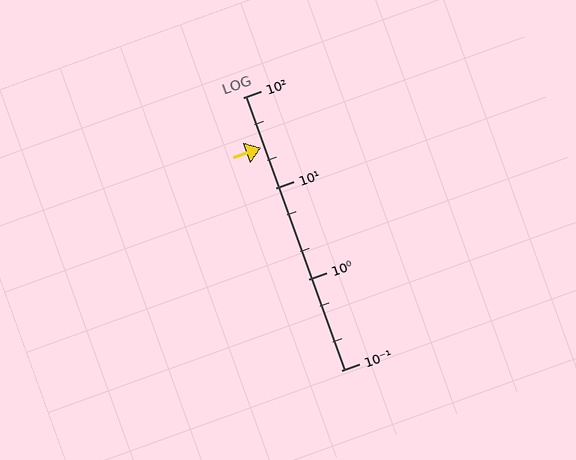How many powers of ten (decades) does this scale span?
The scale spans 3 decades, from 0.1 to 100.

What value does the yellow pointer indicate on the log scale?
The pointer indicates approximately 28.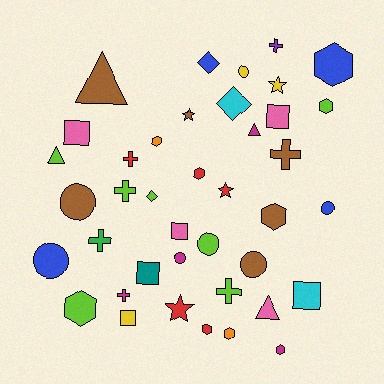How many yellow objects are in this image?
There are 3 yellow objects.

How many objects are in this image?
There are 40 objects.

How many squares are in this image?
There are 6 squares.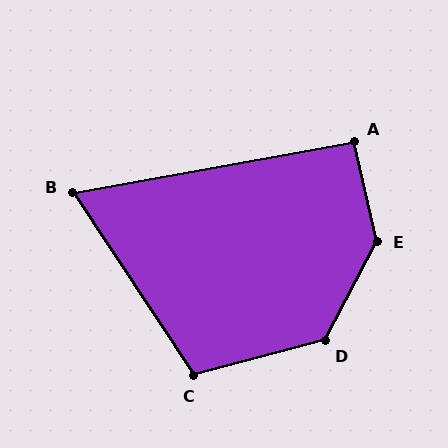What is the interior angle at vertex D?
Approximately 132 degrees (obtuse).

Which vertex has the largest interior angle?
E, at approximately 140 degrees.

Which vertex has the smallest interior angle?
B, at approximately 67 degrees.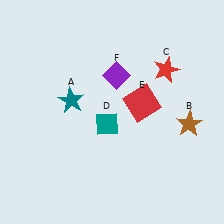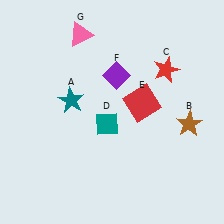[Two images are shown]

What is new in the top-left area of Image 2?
A pink triangle (G) was added in the top-left area of Image 2.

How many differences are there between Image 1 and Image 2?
There is 1 difference between the two images.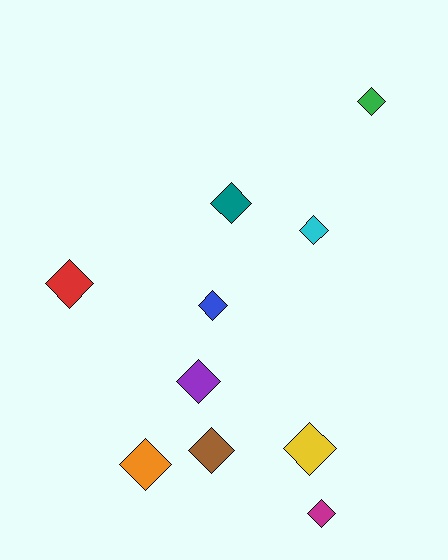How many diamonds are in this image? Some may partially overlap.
There are 10 diamonds.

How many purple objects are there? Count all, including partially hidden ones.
There is 1 purple object.